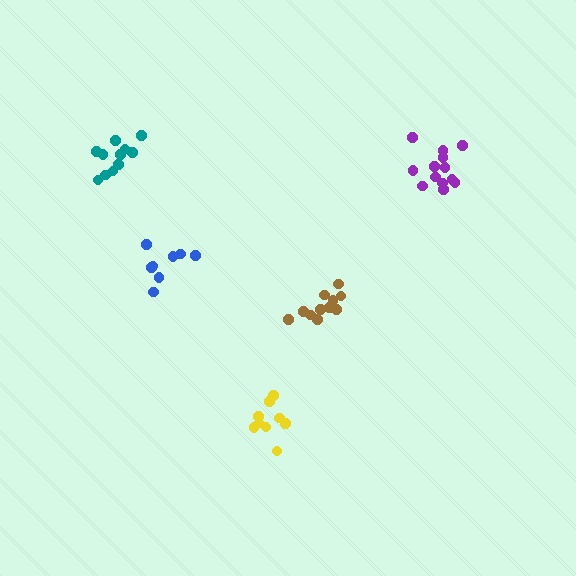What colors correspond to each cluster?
The clusters are colored: yellow, blue, purple, brown, teal.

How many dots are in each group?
Group 1: 9 dots, Group 2: 8 dots, Group 3: 13 dots, Group 4: 11 dots, Group 5: 12 dots (53 total).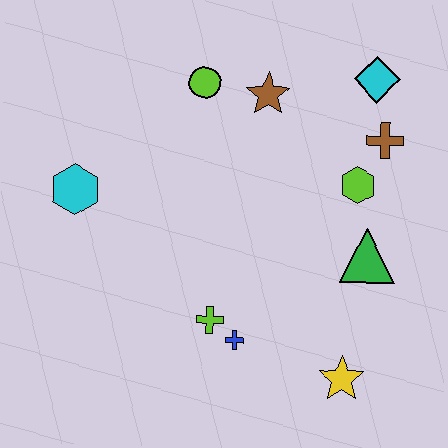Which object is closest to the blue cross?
The lime cross is closest to the blue cross.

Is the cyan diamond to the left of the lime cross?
No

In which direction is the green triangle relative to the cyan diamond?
The green triangle is below the cyan diamond.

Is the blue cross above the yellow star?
Yes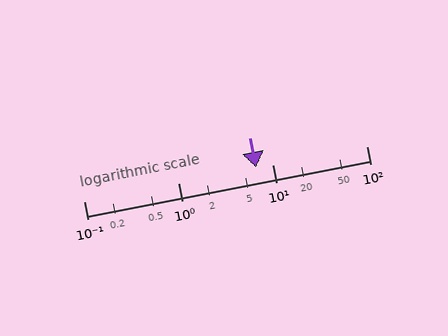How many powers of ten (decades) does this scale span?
The scale spans 3 decades, from 0.1 to 100.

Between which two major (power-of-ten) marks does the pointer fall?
The pointer is between 1 and 10.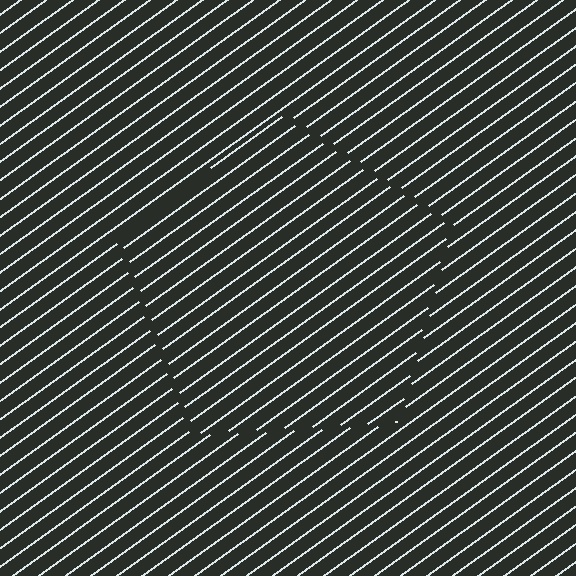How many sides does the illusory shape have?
5 sides — the line-ends trace a pentagon.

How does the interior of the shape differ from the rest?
The interior of the shape contains the same grating, shifted by half a period — the contour is defined by the phase discontinuity where line-ends from the inner and outer gratings abut.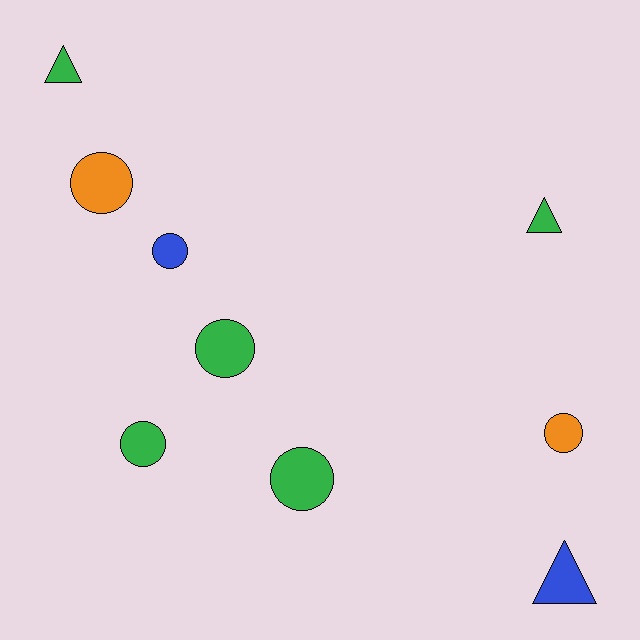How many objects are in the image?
There are 9 objects.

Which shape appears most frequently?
Circle, with 6 objects.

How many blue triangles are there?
There is 1 blue triangle.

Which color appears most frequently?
Green, with 5 objects.